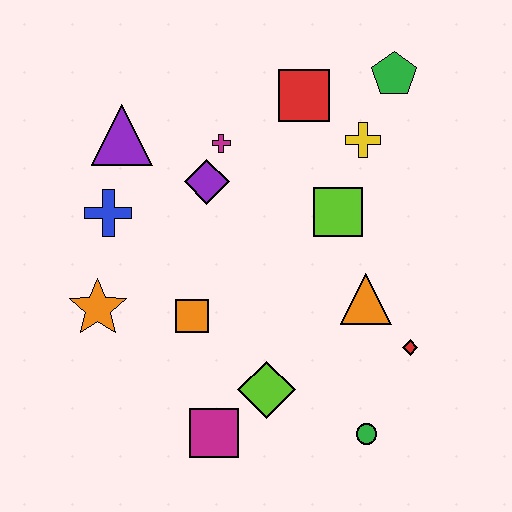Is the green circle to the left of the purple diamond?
No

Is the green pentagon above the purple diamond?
Yes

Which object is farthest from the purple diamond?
The green circle is farthest from the purple diamond.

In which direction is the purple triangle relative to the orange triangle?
The purple triangle is to the left of the orange triangle.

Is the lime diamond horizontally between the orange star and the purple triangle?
No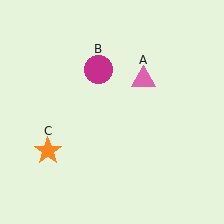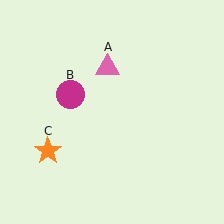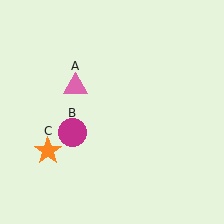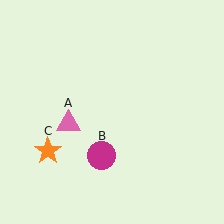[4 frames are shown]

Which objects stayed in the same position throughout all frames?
Orange star (object C) remained stationary.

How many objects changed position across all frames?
2 objects changed position: pink triangle (object A), magenta circle (object B).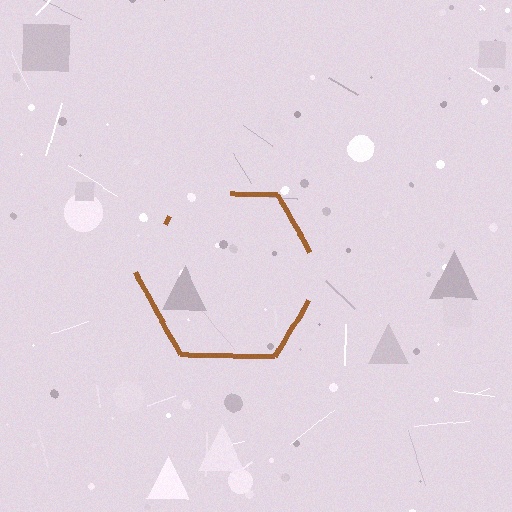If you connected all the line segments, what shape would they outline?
They would outline a hexagon.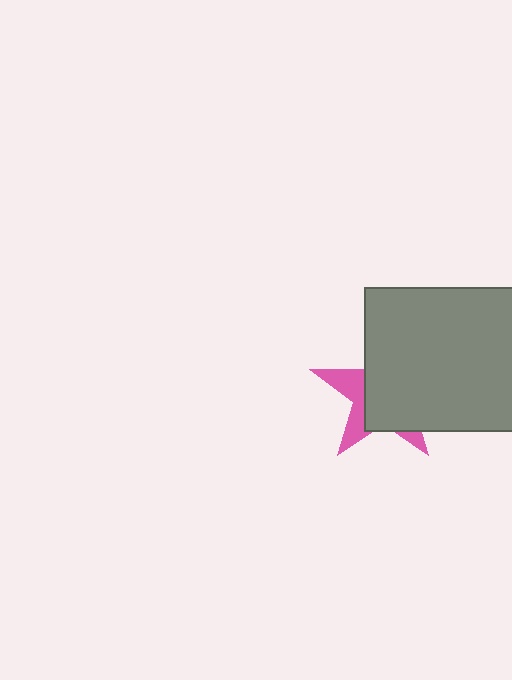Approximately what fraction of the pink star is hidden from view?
Roughly 69% of the pink star is hidden behind the gray rectangle.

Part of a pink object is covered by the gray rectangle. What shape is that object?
It is a star.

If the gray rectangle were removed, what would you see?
You would see the complete pink star.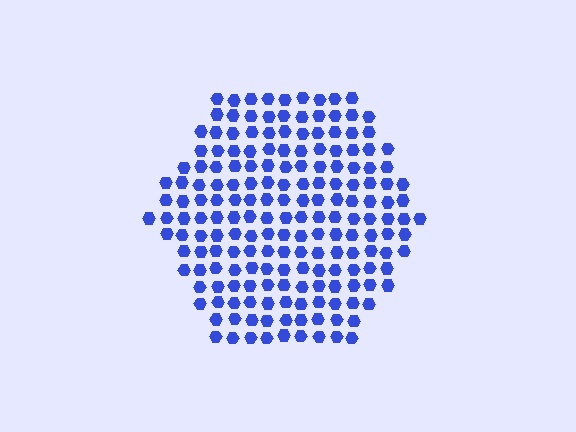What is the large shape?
The large shape is a hexagon.